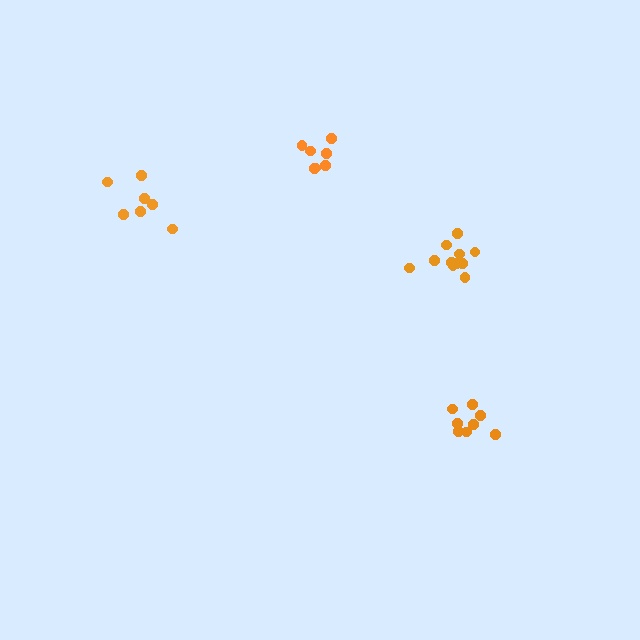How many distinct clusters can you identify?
There are 4 distinct clusters.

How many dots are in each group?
Group 1: 8 dots, Group 2: 7 dots, Group 3: 7 dots, Group 4: 11 dots (33 total).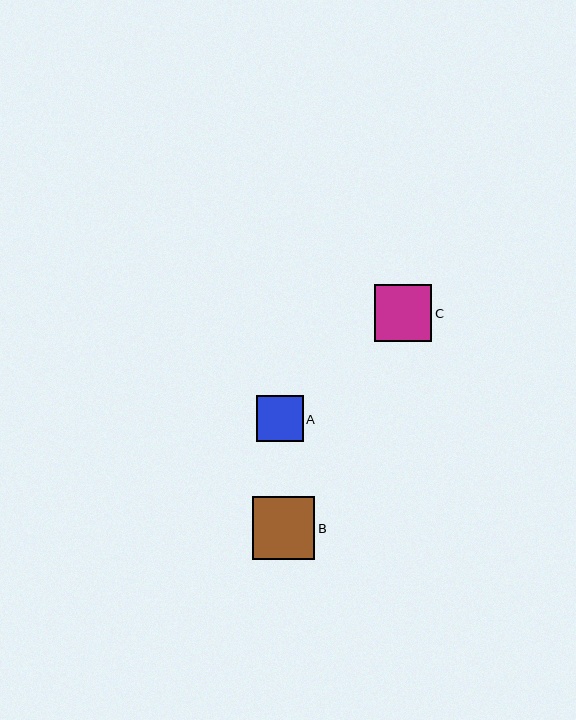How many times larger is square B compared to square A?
Square B is approximately 1.3 times the size of square A.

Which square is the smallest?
Square A is the smallest with a size of approximately 47 pixels.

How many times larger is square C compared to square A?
Square C is approximately 1.2 times the size of square A.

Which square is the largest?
Square B is the largest with a size of approximately 63 pixels.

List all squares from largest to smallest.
From largest to smallest: B, C, A.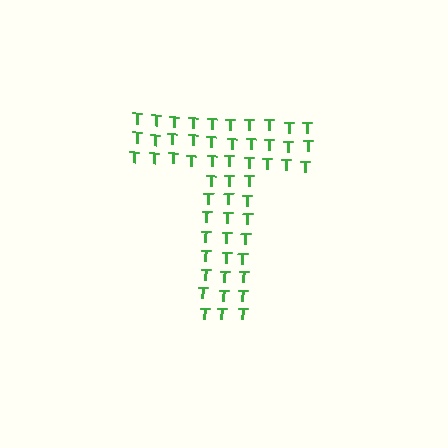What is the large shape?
The large shape is the letter T.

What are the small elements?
The small elements are letter T's.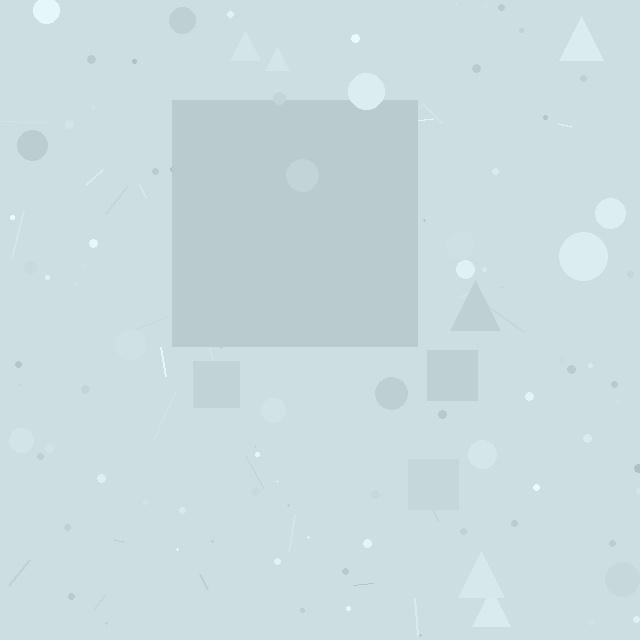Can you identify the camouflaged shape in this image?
The camouflaged shape is a square.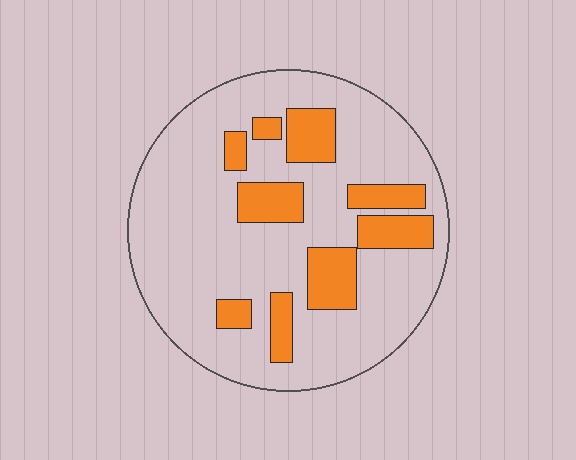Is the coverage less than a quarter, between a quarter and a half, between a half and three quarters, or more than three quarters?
Less than a quarter.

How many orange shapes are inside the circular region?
9.